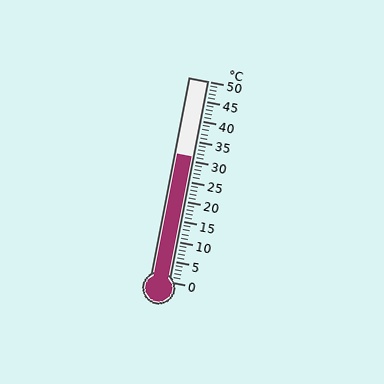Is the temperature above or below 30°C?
The temperature is above 30°C.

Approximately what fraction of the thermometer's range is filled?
The thermometer is filled to approximately 60% of its range.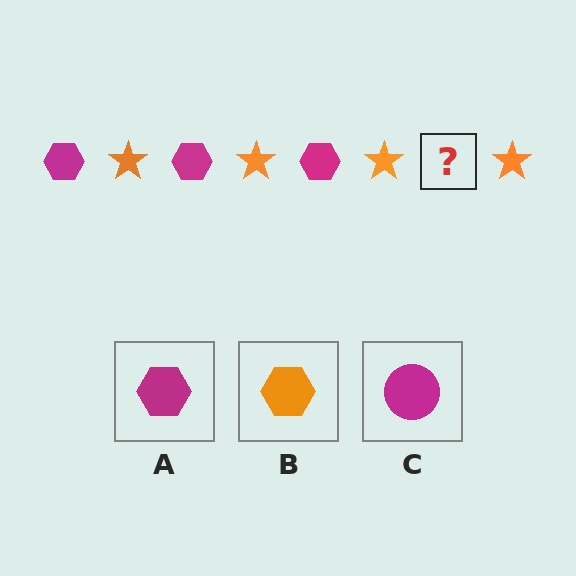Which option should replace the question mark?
Option A.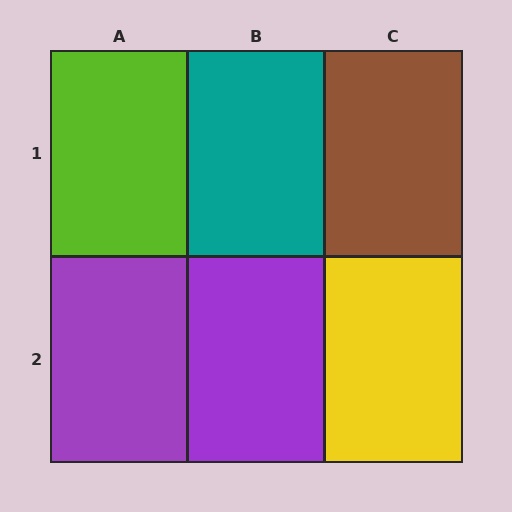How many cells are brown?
1 cell is brown.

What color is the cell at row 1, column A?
Lime.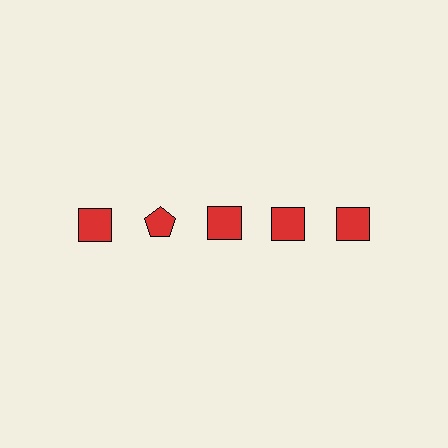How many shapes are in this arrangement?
There are 5 shapes arranged in a grid pattern.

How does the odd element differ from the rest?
It has a different shape: pentagon instead of square.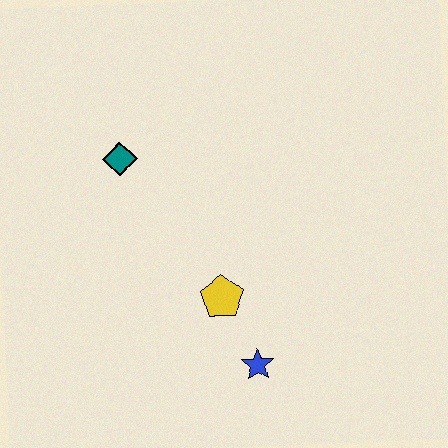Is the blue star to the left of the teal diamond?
No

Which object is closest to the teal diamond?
The yellow pentagon is closest to the teal diamond.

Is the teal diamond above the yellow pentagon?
Yes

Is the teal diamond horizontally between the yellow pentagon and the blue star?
No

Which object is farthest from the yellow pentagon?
The teal diamond is farthest from the yellow pentagon.